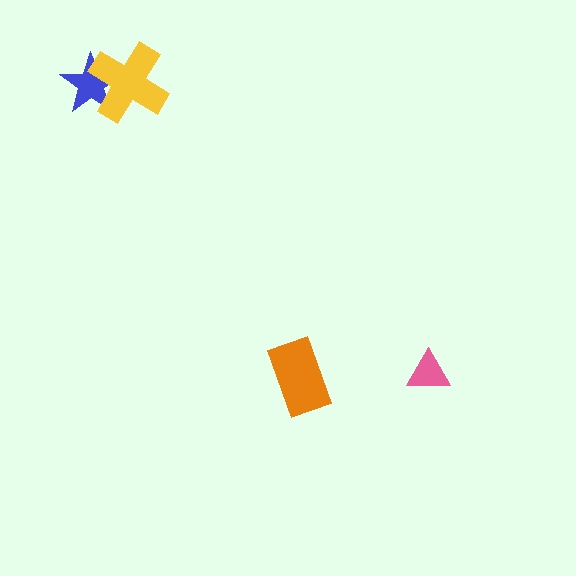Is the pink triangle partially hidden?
No, no other shape covers it.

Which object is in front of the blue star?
The yellow cross is in front of the blue star.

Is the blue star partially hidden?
Yes, it is partially covered by another shape.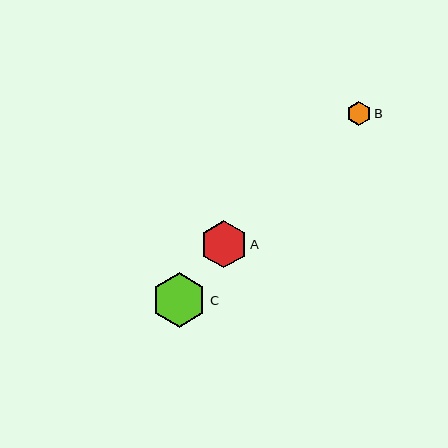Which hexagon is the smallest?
Hexagon B is the smallest with a size of approximately 25 pixels.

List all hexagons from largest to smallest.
From largest to smallest: C, A, B.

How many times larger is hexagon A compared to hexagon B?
Hexagon A is approximately 1.9 times the size of hexagon B.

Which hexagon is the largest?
Hexagon C is the largest with a size of approximately 55 pixels.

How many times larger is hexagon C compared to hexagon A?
Hexagon C is approximately 1.2 times the size of hexagon A.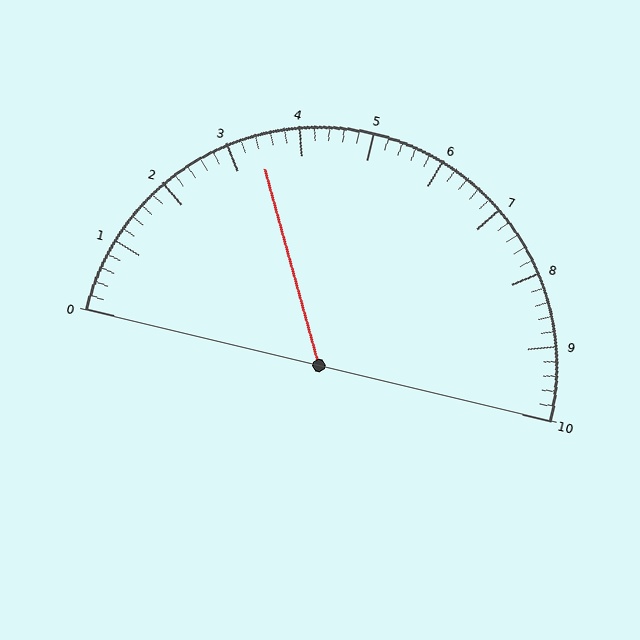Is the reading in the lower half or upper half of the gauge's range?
The reading is in the lower half of the range (0 to 10).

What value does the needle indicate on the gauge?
The needle indicates approximately 3.4.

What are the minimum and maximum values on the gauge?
The gauge ranges from 0 to 10.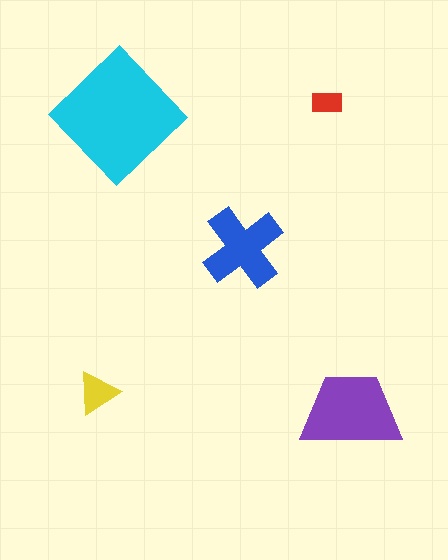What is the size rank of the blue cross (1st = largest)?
3rd.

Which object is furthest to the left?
The yellow triangle is leftmost.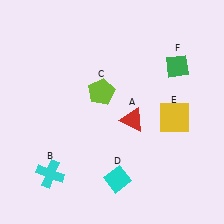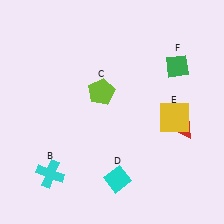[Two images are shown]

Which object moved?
The red triangle (A) moved right.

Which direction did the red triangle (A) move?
The red triangle (A) moved right.